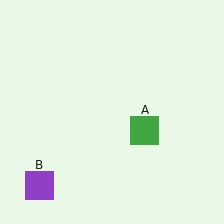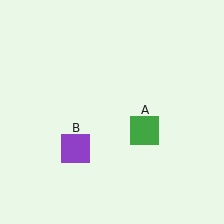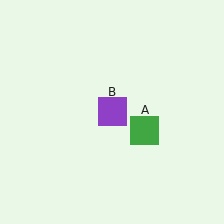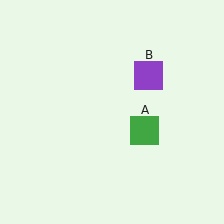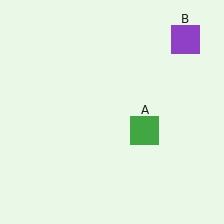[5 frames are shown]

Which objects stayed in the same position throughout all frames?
Green square (object A) remained stationary.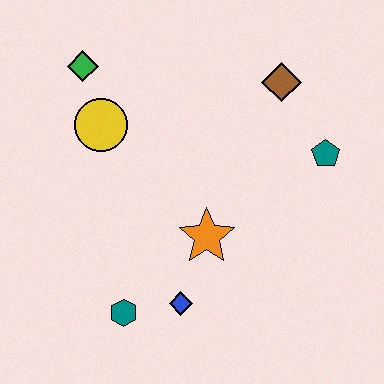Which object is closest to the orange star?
The blue diamond is closest to the orange star.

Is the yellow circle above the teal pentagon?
Yes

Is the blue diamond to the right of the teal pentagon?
No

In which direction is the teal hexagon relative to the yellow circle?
The teal hexagon is below the yellow circle.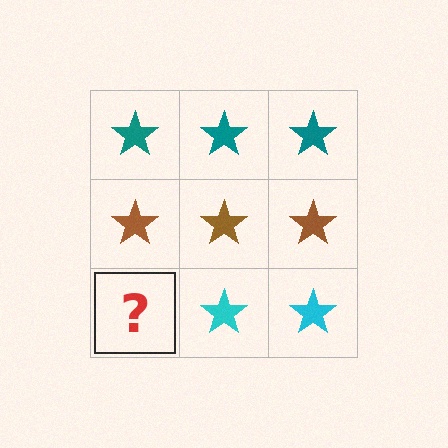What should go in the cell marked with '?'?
The missing cell should contain a cyan star.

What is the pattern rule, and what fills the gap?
The rule is that each row has a consistent color. The gap should be filled with a cyan star.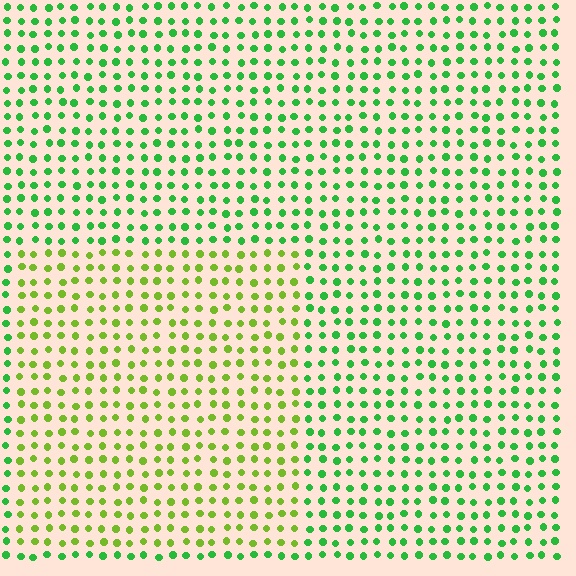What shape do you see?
I see a rectangle.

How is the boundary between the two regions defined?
The boundary is defined purely by a slight shift in hue (about 40 degrees). Spacing, size, and orientation are identical on both sides.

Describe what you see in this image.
The image is filled with small green elements in a uniform arrangement. A rectangle-shaped region is visible where the elements are tinted to a slightly different hue, forming a subtle color boundary.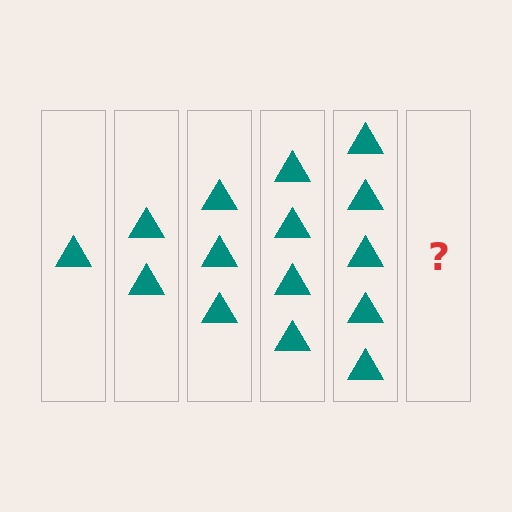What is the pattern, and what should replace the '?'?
The pattern is that each step adds one more triangle. The '?' should be 6 triangles.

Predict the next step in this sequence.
The next step is 6 triangles.